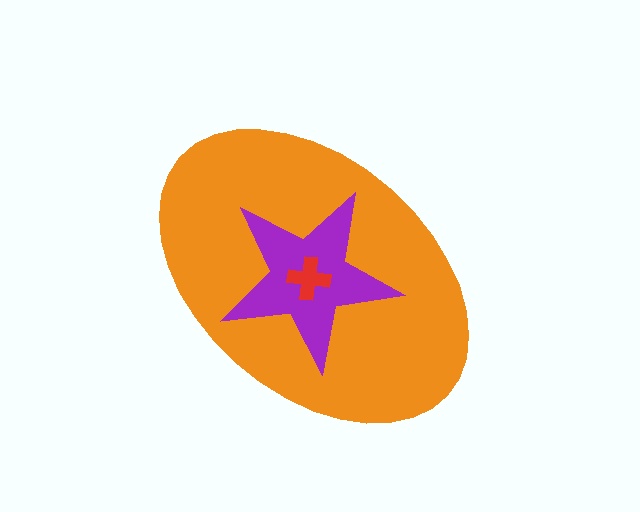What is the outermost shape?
The orange ellipse.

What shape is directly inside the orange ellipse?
The purple star.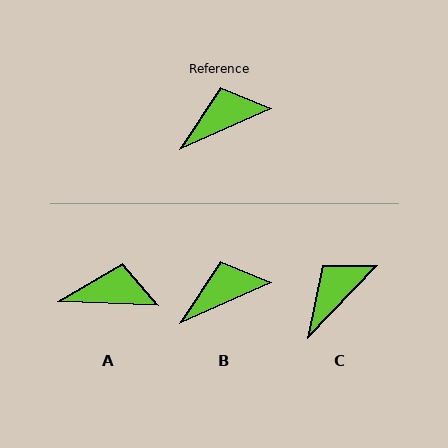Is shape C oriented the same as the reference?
No, it is off by about 22 degrees.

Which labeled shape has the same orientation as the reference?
B.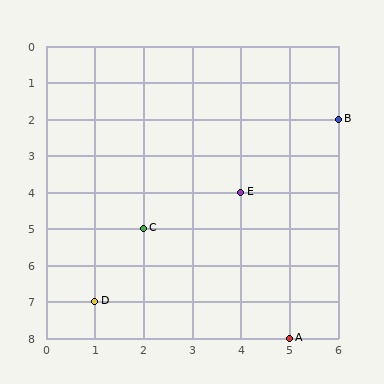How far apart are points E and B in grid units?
Points E and B are 2 columns and 2 rows apart (about 2.8 grid units diagonally).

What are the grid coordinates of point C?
Point C is at grid coordinates (2, 5).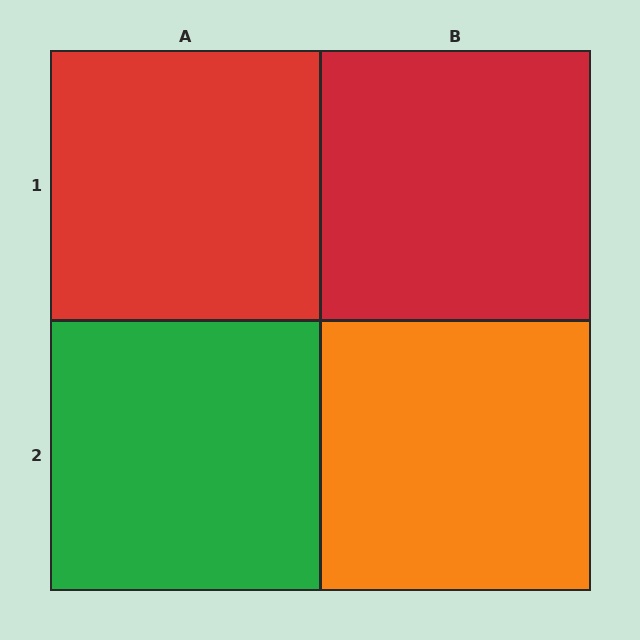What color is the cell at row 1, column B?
Red.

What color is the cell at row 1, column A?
Red.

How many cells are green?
1 cell is green.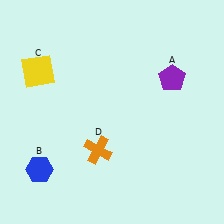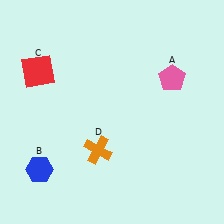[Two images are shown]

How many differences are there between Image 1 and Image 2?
There are 2 differences between the two images.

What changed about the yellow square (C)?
In Image 1, C is yellow. In Image 2, it changed to red.